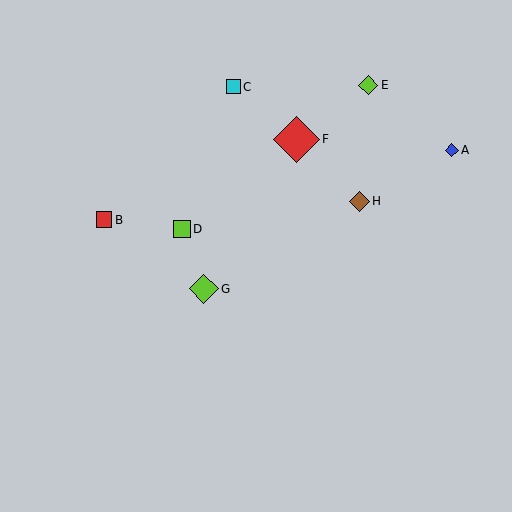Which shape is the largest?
The red diamond (labeled F) is the largest.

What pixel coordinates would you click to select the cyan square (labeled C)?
Click at (233, 87) to select the cyan square C.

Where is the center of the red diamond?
The center of the red diamond is at (296, 139).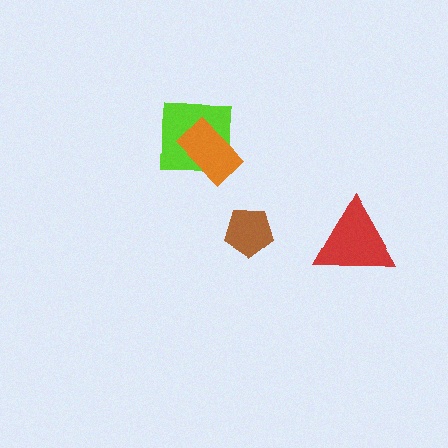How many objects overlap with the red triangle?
0 objects overlap with the red triangle.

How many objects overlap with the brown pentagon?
0 objects overlap with the brown pentagon.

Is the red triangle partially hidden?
No, no other shape covers it.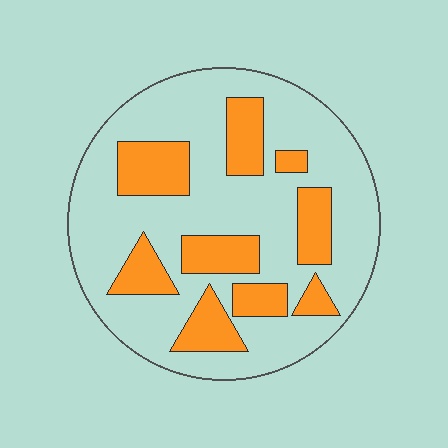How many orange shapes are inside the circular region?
9.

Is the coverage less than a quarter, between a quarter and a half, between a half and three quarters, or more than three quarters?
Between a quarter and a half.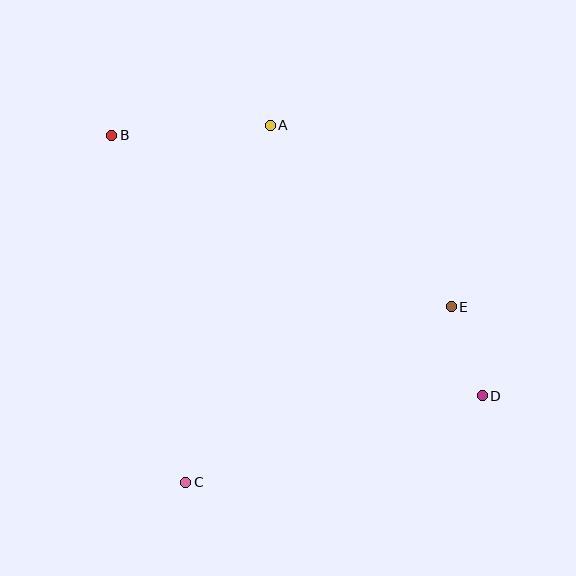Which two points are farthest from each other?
Points B and D are farthest from each other.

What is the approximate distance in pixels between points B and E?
The distance between B and E is approximately 380 pixels.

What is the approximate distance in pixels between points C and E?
The distance between C and E is approximately 318 pixels.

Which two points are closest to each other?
Points D and E are closest to each other.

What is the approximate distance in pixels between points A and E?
The distance between A and E is approximately 256 pixels.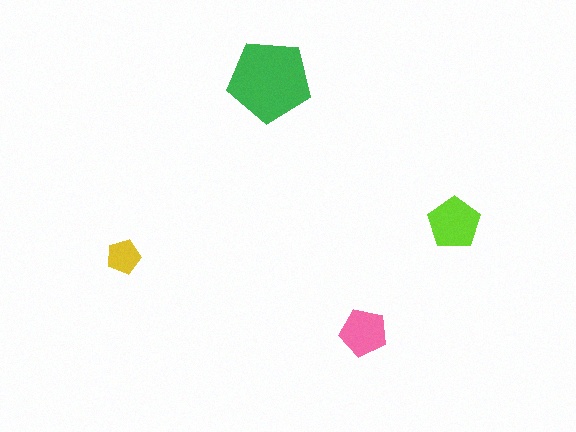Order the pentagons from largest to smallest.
the green one, the lime one, the pink one, the yellow one.